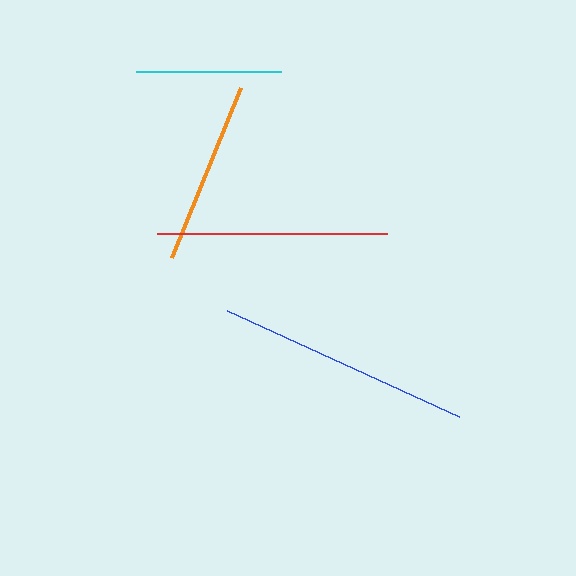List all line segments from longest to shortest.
From longest to shortest: blue, red, orange, cyan.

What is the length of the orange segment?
The orange segment is approximately 183 pixels long.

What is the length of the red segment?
The red segment is approximately 230 pixels long.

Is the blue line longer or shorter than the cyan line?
The blue line is longer than the cyan line.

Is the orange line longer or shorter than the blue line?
The blue line is longer than the orange line.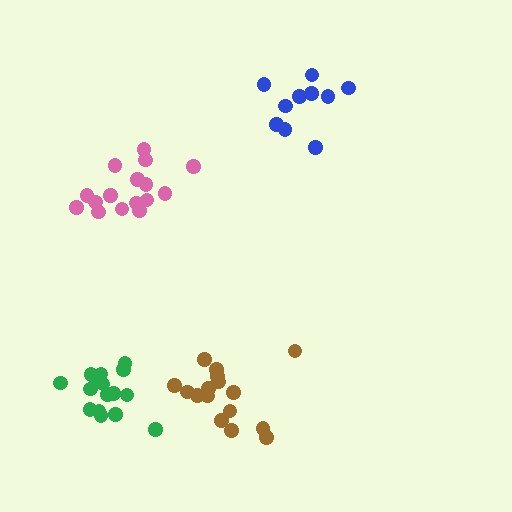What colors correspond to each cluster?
The clusters are colored: blue, pink, green, brown.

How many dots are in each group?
Group 1: 10 dots, Group 2: 16 dots, Group 3: 16 dots, Group 4: 16 dots (58 total).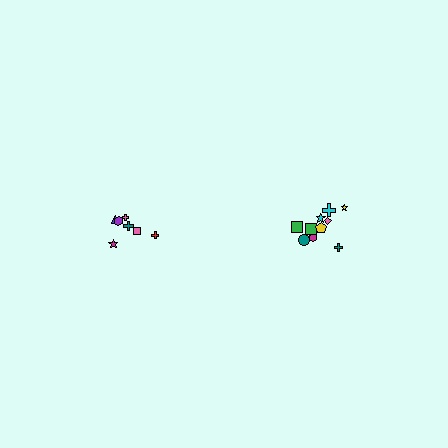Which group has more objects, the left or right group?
The right group.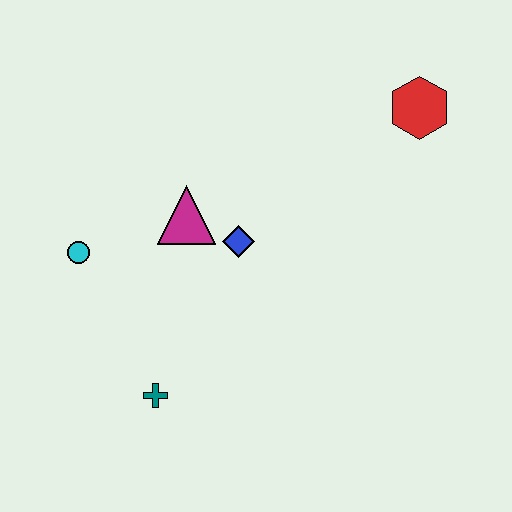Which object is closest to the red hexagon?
The blue diamond is closest to the red hexagon.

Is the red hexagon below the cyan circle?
No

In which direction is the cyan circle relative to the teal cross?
The cyan circle is above the teal cross.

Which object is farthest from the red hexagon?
The teal cross is farthest from the red hexagon.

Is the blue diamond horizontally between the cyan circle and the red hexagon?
Yes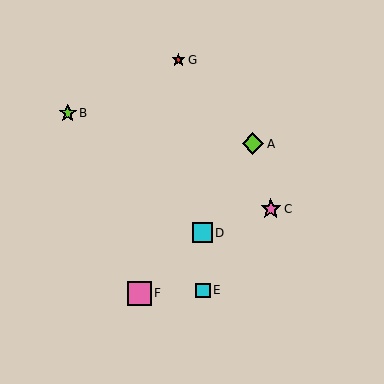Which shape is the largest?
The pink square (labeled F) is the largest.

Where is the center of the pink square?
The center of the pink square is at (139, 293).